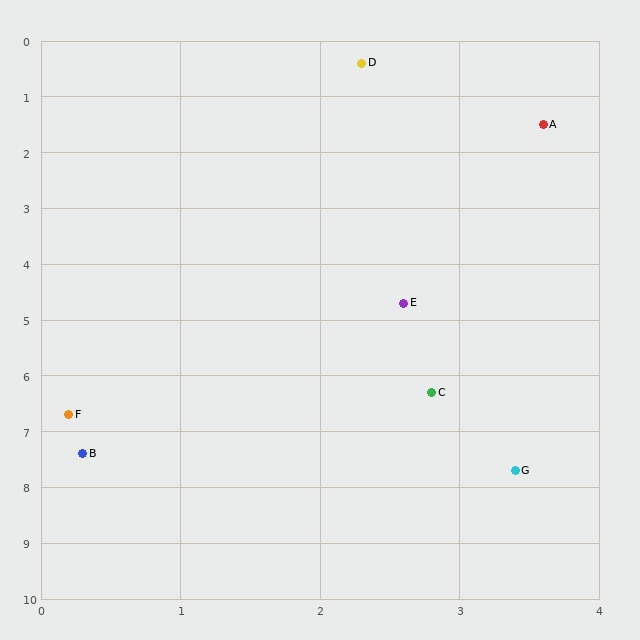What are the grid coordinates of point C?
Point C is at approximately (2.8, 6.3).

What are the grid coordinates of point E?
Point E is at approximately (2.6, 4.7).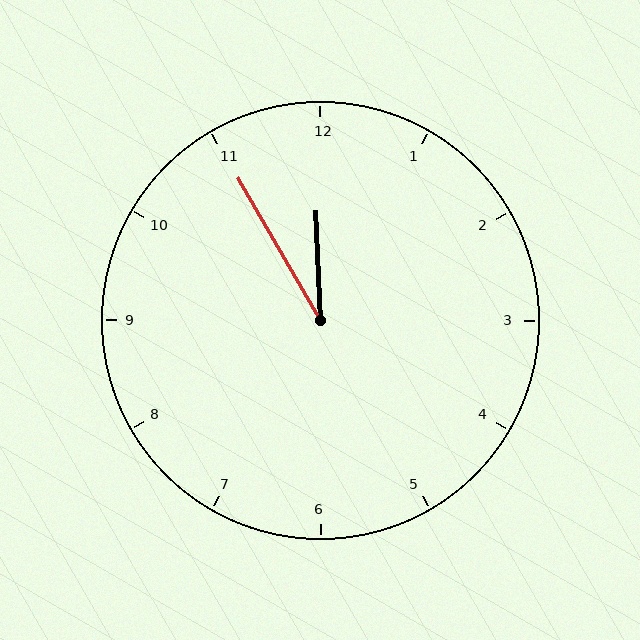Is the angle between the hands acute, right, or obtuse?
It is acute.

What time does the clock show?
11:55.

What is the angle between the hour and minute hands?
Approximately 28 degrees.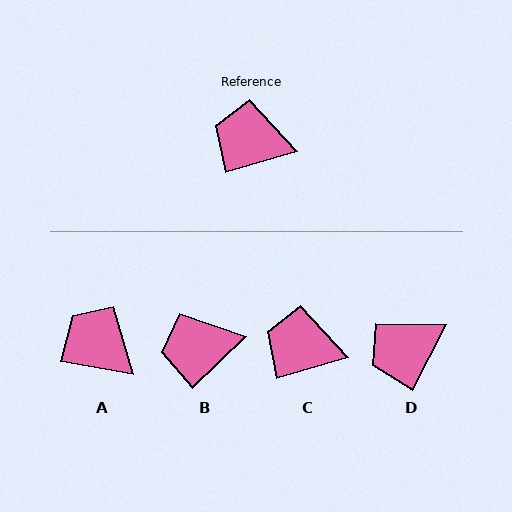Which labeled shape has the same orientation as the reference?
C.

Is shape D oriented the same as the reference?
No, it is off by about 47 degrees.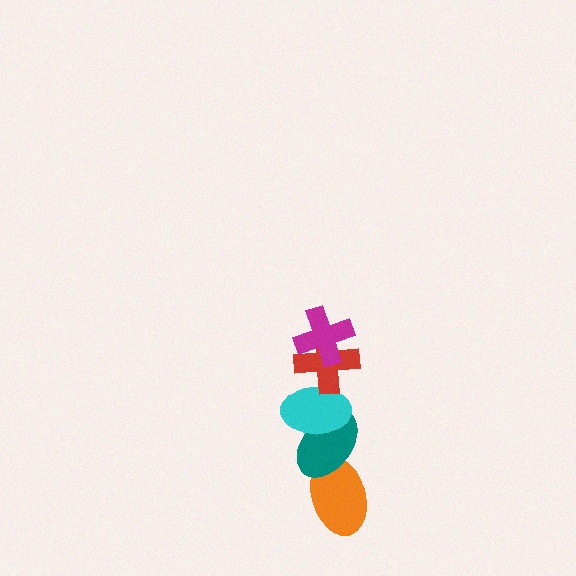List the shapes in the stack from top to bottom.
From top to bottom: the magenta cross, the red cross, the cyan ellipse, the teal ellipse, the orange ellipse.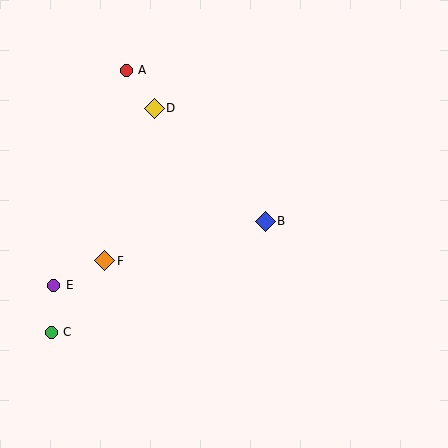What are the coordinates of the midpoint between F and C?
The midpoint between F and C is at (78, 297).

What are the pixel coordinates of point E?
Point E is at (54, 285).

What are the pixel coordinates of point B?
Point B is at (265, 221).